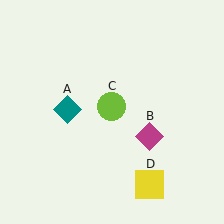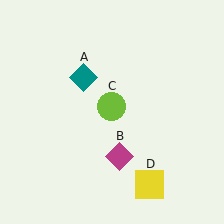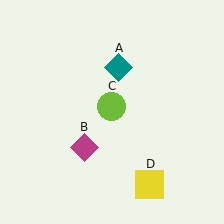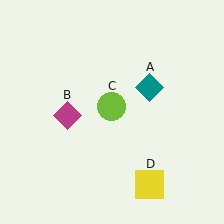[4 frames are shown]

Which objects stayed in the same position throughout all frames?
Lime circle (object C) and yellow square (object D) remained stationary.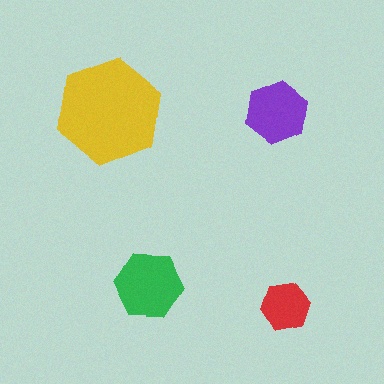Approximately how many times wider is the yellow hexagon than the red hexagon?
About 2 times wider.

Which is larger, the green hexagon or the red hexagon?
The green one.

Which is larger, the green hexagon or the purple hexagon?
The green one.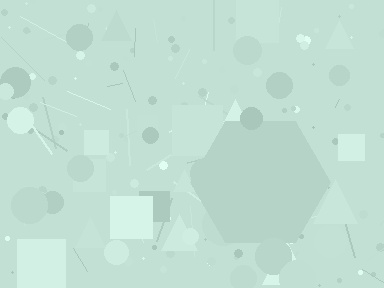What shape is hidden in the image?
A hexagon is hidden in the image.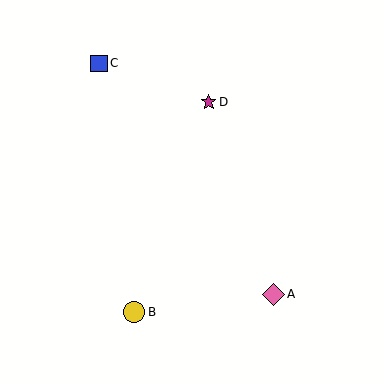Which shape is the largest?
The pink diamond (labeled A) is the largest.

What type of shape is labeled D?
Shape D is a magenta star.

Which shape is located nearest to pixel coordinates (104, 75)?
The blue square (labeled C) at (99, 63) is nearest to that location.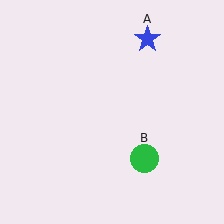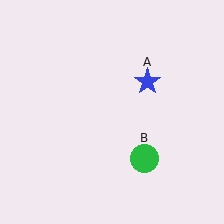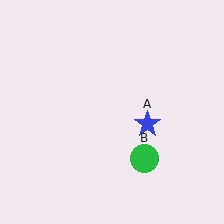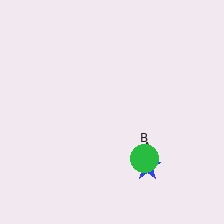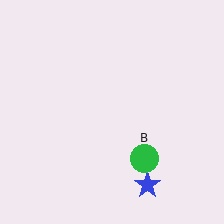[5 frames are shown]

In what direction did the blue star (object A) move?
The blue star (object A) moved down.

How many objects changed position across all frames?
1 object changed position: blue star (object A).